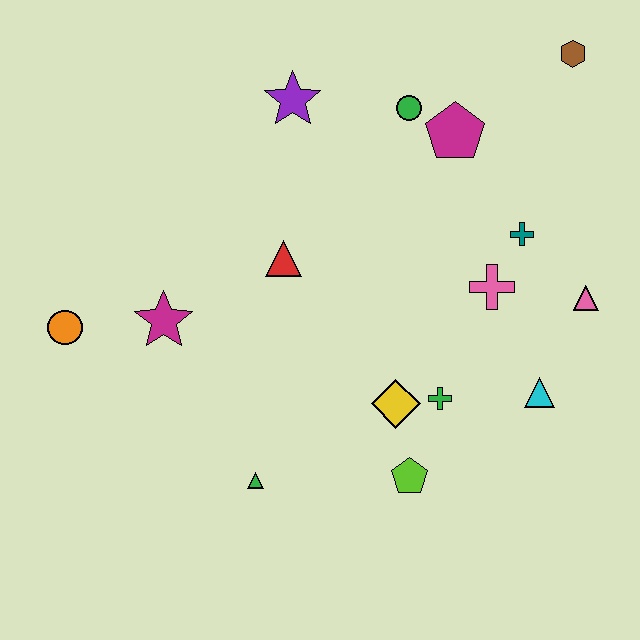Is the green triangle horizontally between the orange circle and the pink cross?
Yes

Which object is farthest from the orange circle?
The brown hexagon is farthest from the orange circle.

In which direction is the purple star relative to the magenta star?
The purple star is above the magenta star.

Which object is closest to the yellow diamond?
The green cross is closest to the yellow diamond.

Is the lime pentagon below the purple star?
Yes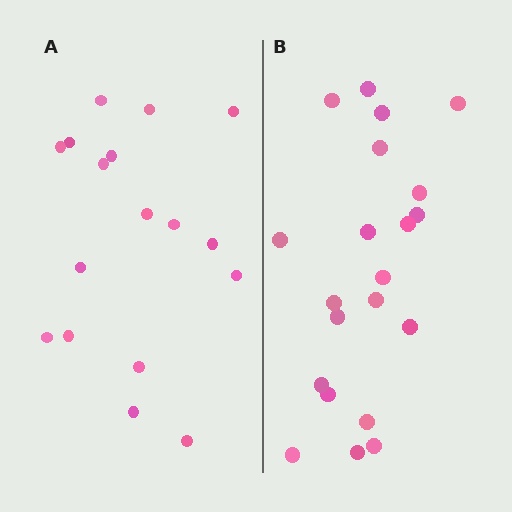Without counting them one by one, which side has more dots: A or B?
Region B (the right region) has more dots.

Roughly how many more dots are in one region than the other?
Region B has about 4 more dots than region A.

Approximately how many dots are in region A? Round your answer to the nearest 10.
About 20 dots. (The exact count is 17, which rounds to 20.)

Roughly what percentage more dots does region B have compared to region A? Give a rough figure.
About 25% more.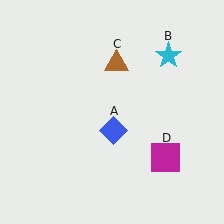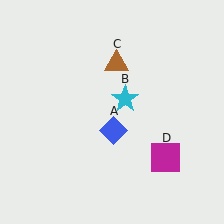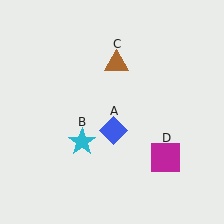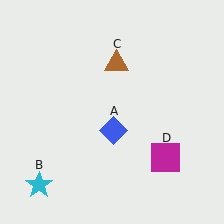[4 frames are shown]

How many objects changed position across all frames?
1 object changed position: cyan star (object B).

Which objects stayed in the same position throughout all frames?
Blue diamond (object A) and brown triangle (object C) and magenta square (object D) remained stationary.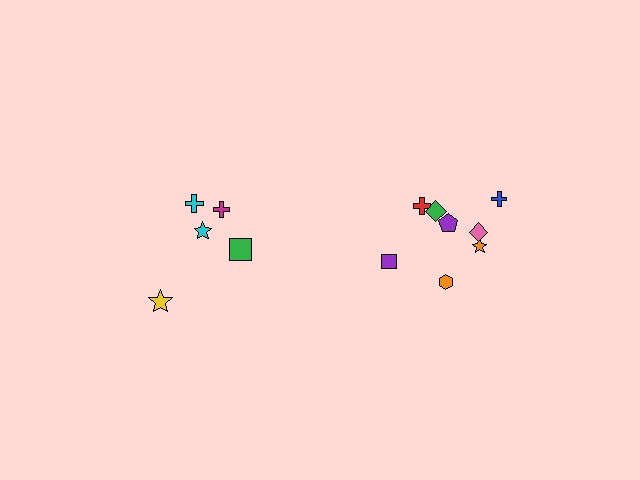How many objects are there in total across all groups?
There are 13 objects.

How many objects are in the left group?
There are 5 objects.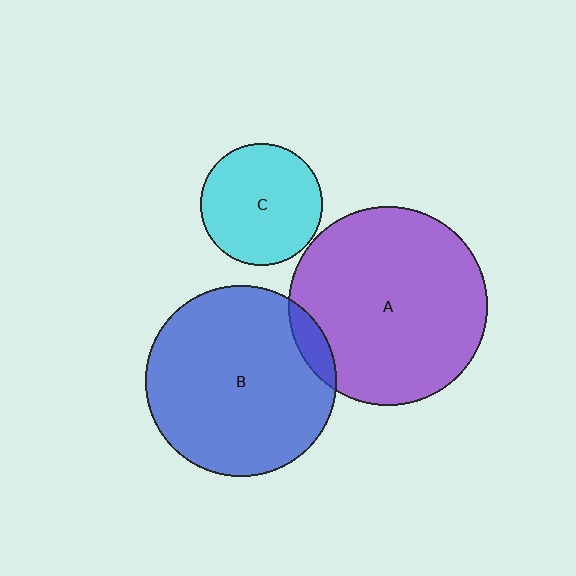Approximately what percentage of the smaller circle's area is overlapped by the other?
Approximately 5%.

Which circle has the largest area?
Circle A (purple).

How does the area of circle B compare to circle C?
Approximately 2.4 times.